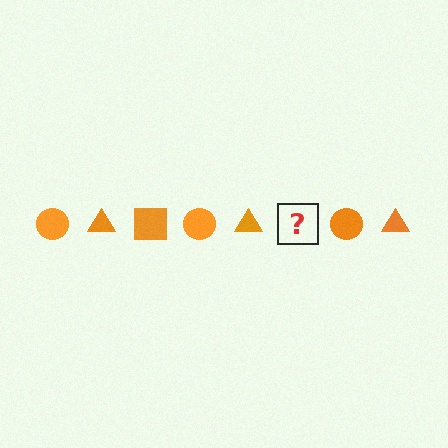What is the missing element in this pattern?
The missing element is an orange square.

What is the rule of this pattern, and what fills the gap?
The rule is that the pattern cycles through circle, triangle, square shapes in orange. The gap should be filled with an orange square.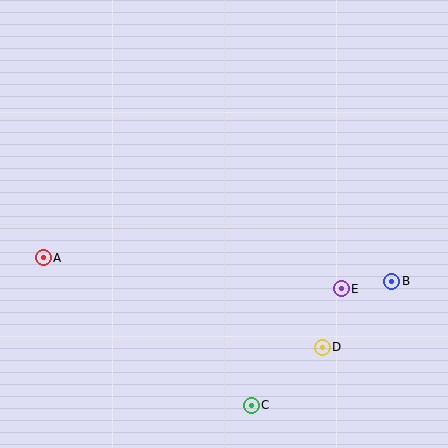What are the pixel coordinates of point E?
Point E is at (341, 289).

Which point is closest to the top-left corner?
Point A is closest to the top-left corner.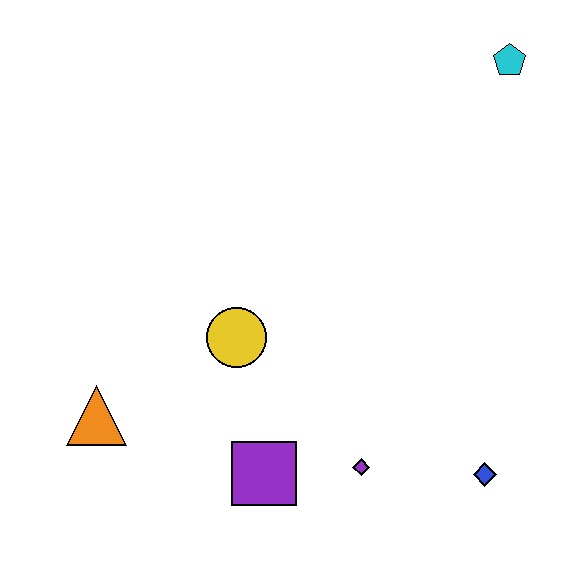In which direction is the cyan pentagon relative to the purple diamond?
The cyan pentagon is above the purple diamond.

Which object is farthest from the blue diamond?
The cyan pentagon is farthest from the blue diamond.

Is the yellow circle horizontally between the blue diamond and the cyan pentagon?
No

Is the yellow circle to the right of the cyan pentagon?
No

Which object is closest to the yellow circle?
The purple square is closest to the yellow circle.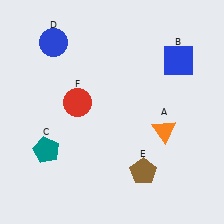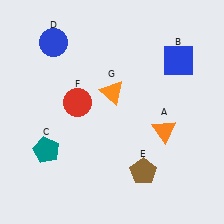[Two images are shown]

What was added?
An orange triangle (G) was added in Image 2.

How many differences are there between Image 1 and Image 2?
There is 1 difference between the two images.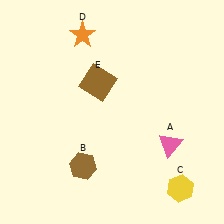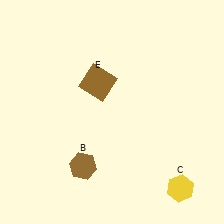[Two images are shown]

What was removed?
The orange star (D), the pink triangle (A) were removed in Image 2.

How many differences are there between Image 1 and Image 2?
There are 2 differences between the two images.